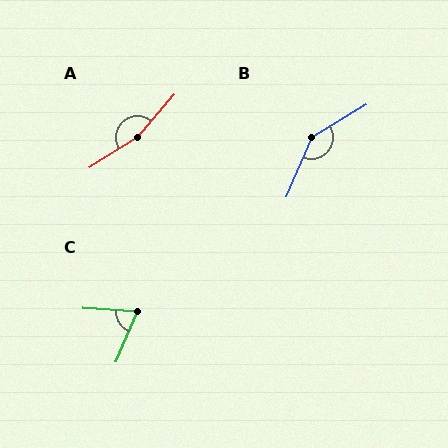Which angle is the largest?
A, at approximately 163 degrees.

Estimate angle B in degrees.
Approximately 145 degrees.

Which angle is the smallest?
C, at approximately 71 degrees.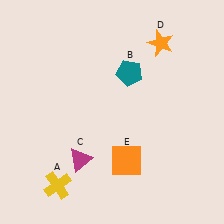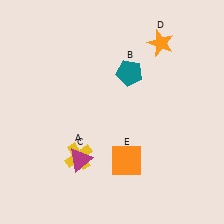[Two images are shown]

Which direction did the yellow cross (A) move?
The yellow cross (A) moved up.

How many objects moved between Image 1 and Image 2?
1 object moved between the two images.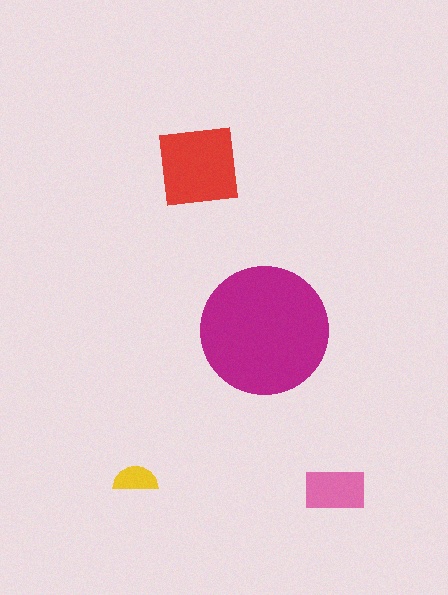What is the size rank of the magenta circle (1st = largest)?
1st.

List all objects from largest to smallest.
The magenta circle, the red square, the pink rectangle, the yellow semicircle.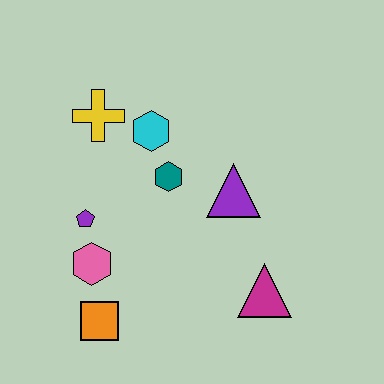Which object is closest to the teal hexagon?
The cyan hexagon is closest to the teal hexagon.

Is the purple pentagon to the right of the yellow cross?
No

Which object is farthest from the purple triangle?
The orange square is farthest from the purple triangle.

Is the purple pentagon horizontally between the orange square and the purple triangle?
No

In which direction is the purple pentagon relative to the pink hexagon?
The purple pentagon is above the pink hexagon.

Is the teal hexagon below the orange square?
No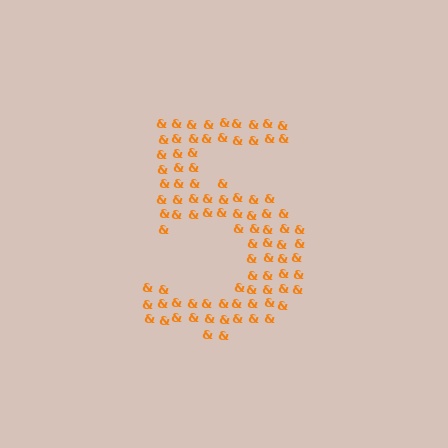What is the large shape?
The large shape is the digit 5.